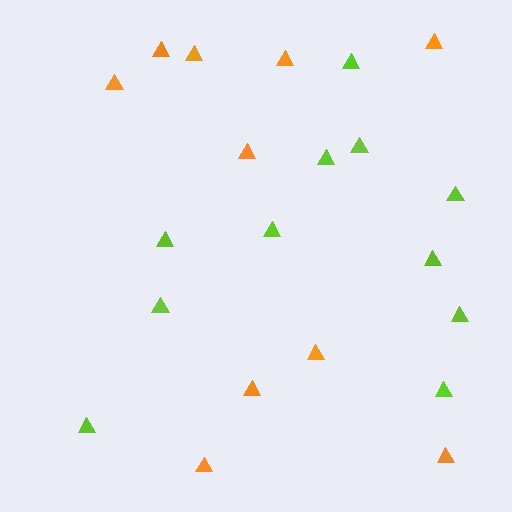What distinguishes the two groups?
There are 2 groups: one group of lime triangles (11) and one group of orange triangles (10).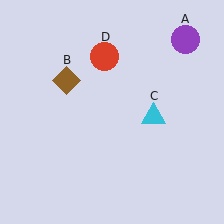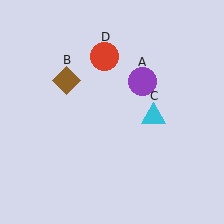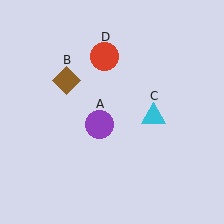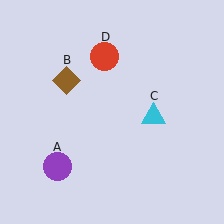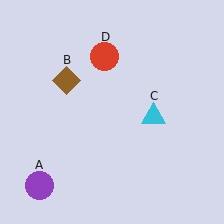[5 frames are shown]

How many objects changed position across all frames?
1 object changed position: purple circle (object A).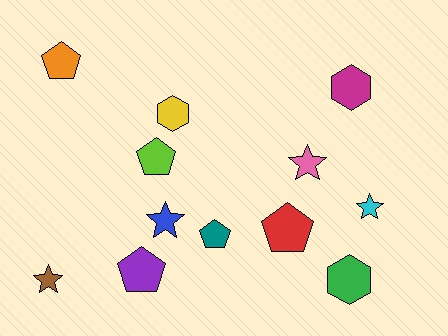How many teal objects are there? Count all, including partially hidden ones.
There is 1 teal object.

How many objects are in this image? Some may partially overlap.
There are 12 objects.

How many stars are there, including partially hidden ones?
There are 4 stars.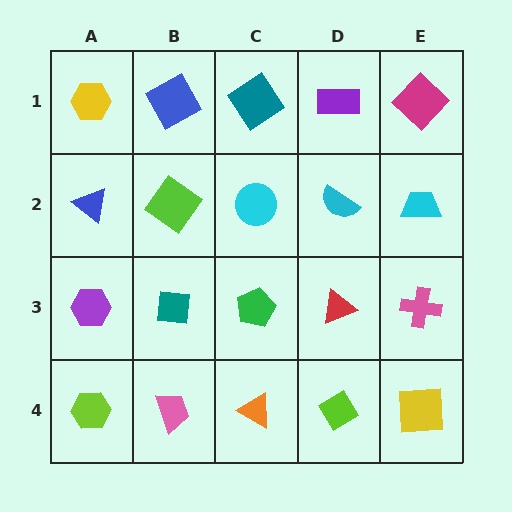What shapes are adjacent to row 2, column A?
A yellow hexagon (row 1, column A), a purple hexagon (row 3, column A), a lime diamond (row 2, column B).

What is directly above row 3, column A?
A blue triangle.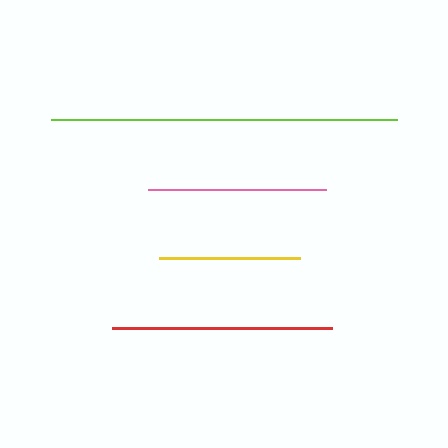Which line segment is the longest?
The lime line is the longest at approximately 345 pixels.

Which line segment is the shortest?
The yellow line is the shortest at approximately 141 pixels.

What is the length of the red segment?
The red segment is approximately 219 pixels long.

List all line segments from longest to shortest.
From longest to shortest: lime, red, pink, yellow.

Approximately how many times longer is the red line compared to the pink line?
The red line is approximately 1.2 times the length of the pink line.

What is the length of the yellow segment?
The yellow segment is approximately 141 pixels long.